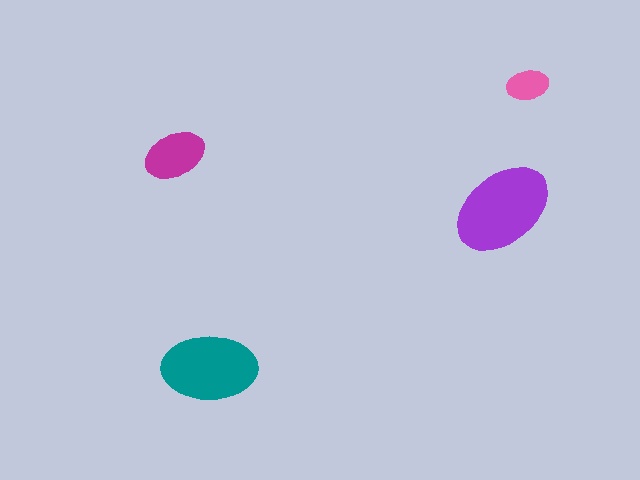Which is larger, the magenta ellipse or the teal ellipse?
The teal one.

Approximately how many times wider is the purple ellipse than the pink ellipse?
About 2.5 times wider.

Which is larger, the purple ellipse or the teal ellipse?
The purple one.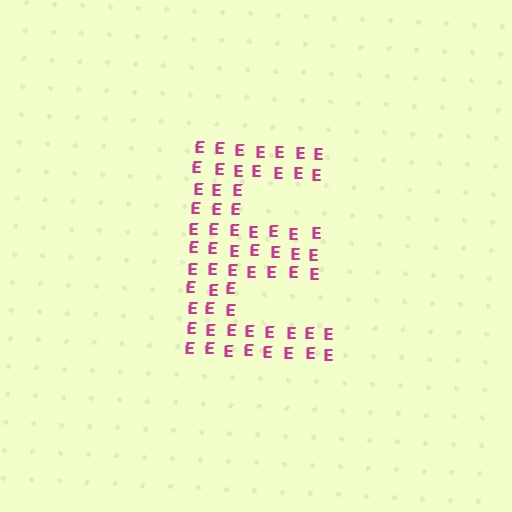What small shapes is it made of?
It is made of small letter E's.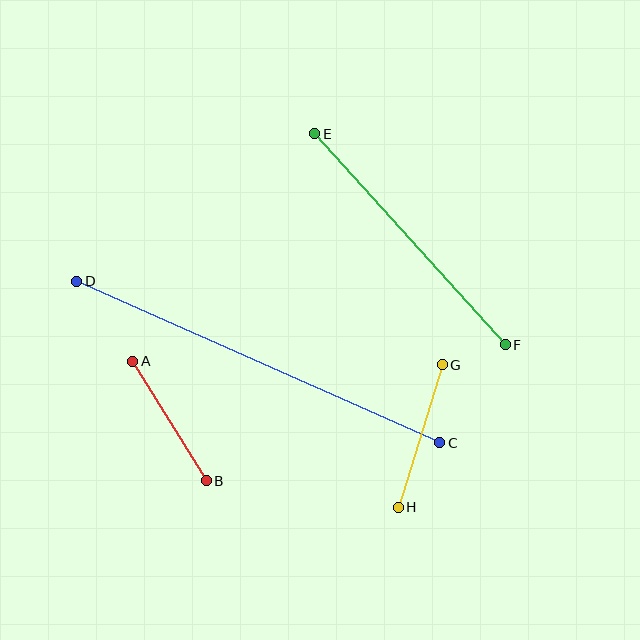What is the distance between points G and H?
The distance is approximately 149 pixels.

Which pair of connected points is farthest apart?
Points C and D are farthest apart.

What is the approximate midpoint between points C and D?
The midpoint is at approximately (258, 362) pixels.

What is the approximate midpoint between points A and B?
The midpoint is at approximately (170, 421) pixels.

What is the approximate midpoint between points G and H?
The midpoint is at approximately (420, 436) pixels.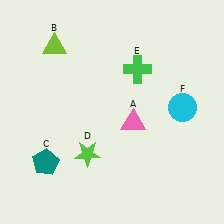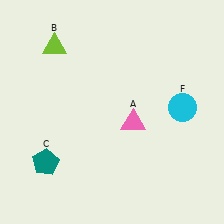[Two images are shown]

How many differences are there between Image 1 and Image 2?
There are 2 differences between the two images.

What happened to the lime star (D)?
The lime star (D) was removed in Image 2. It was in the bottom-left area of Image 1.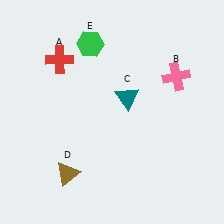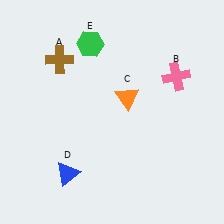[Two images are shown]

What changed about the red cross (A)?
In Image 1, A is red. In Image 2, it changed to brown.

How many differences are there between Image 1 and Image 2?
There are 3 differences between the two images.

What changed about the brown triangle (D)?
In Image 1, D is brown. In Image 2, it changed to blue.